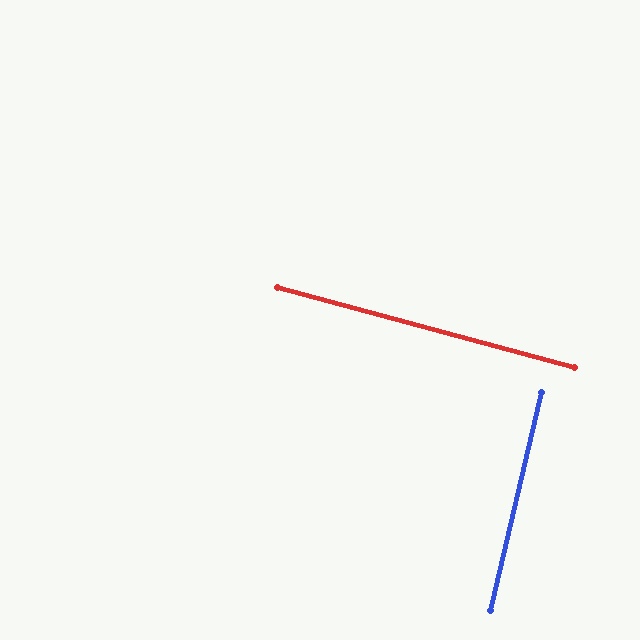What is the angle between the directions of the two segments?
Approximately 88 degrees.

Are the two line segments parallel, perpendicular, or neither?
Perpendicular — they meet at approximately 88°.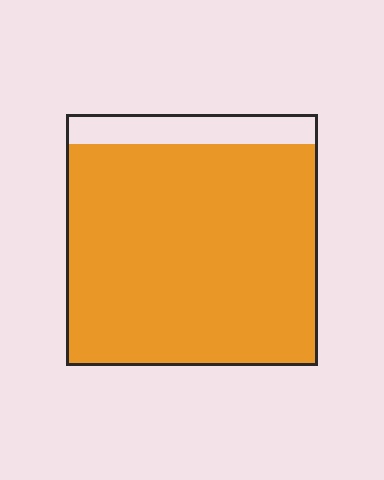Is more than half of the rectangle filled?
Yes.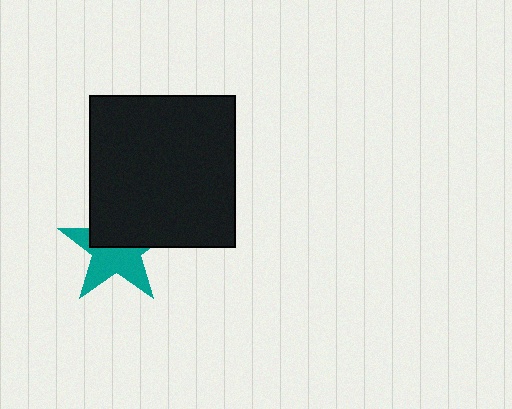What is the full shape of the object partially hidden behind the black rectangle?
The partially hidden object is a teal star.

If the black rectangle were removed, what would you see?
You would see the complete teal star.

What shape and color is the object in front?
The object in front is a black rectangle.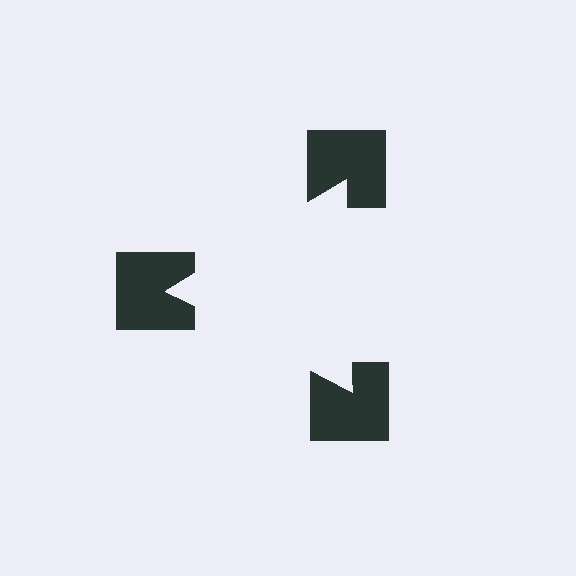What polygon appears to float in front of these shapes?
An illusory triangle — its edges are inferred from the aligned wedge cuts in the notched squares, not physically drawn.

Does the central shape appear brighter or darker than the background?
It typically appears slightly brighter than the background, even though no actual brightness change is drawn.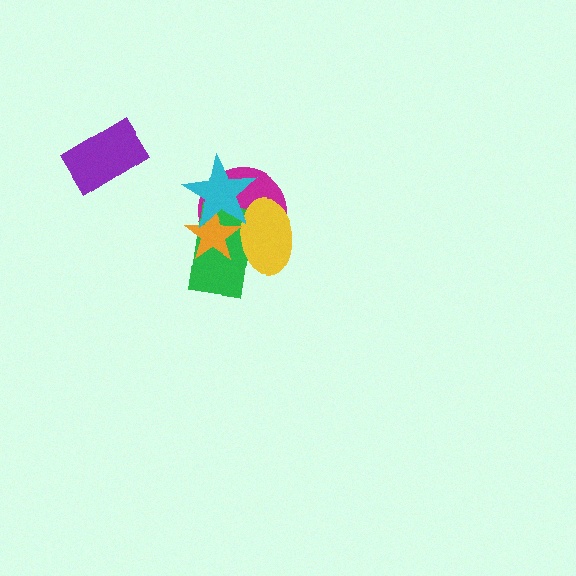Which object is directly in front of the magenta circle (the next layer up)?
The green rectangle is directly in front of the magenta circle.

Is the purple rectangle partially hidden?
No, no other shape covers it.